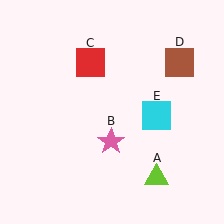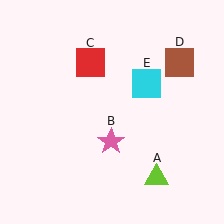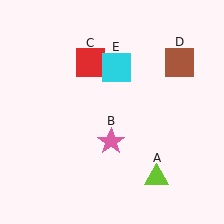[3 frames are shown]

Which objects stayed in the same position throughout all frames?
Lime triangle (object A) and pink star (object B) and red square (object C) and brown square (object D) remained stationary.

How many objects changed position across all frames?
1 object changed position: cyan square (object E).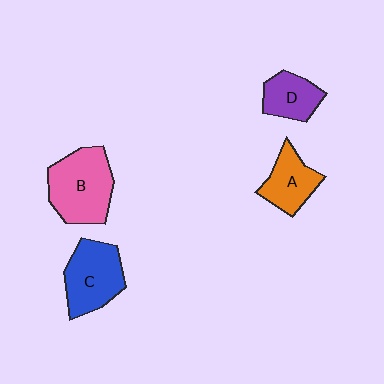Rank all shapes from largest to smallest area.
From largest to smallest: B (pink), C (blue), A (orange), D (purple).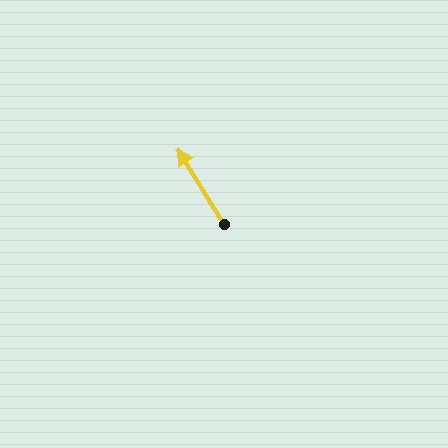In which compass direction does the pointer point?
Northwest.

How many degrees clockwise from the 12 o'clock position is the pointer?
Approximately 328 degrees.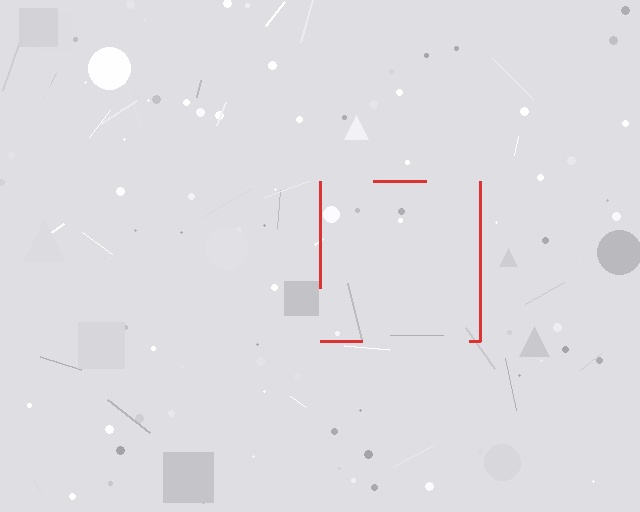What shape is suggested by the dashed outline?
The dashed outline suggests a square.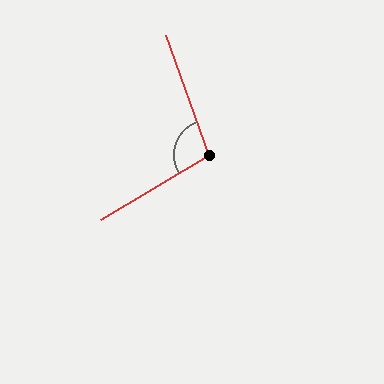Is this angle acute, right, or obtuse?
It is obtuse.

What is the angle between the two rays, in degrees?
Approximately 102 degrees.